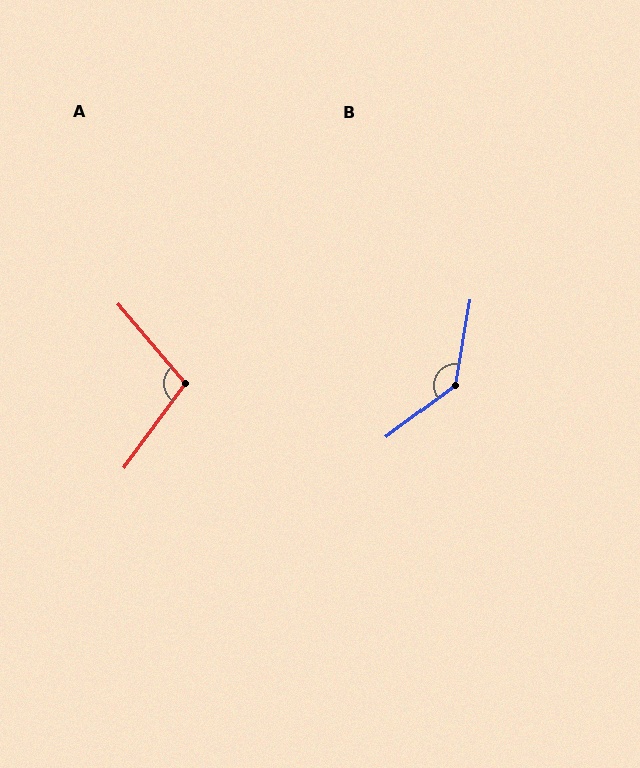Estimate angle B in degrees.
Approximately 137 degrees.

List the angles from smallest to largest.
A (104°), B (137°).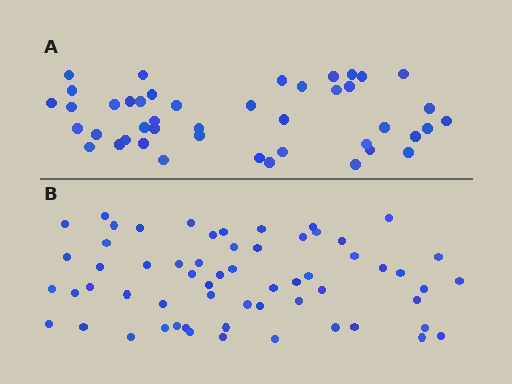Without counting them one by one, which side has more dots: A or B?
Region B (the bottom region) has more dots.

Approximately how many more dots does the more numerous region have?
Region B has approximately 15 more dots than region A.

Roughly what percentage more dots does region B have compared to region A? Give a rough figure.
About 35% more.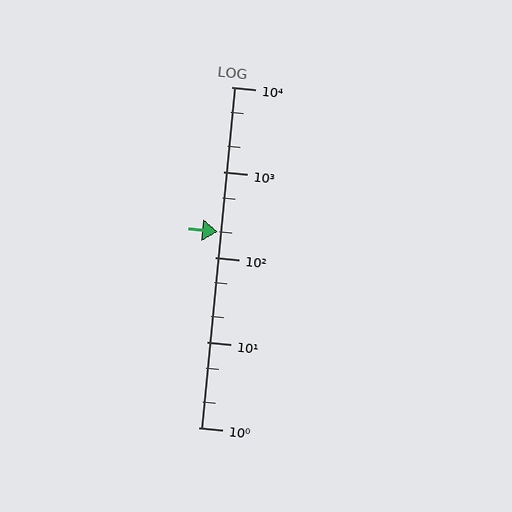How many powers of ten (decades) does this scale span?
The scale spans 4 decades, from 1 to 10000.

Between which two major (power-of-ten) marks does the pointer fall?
The pointer is between 100 and 1000.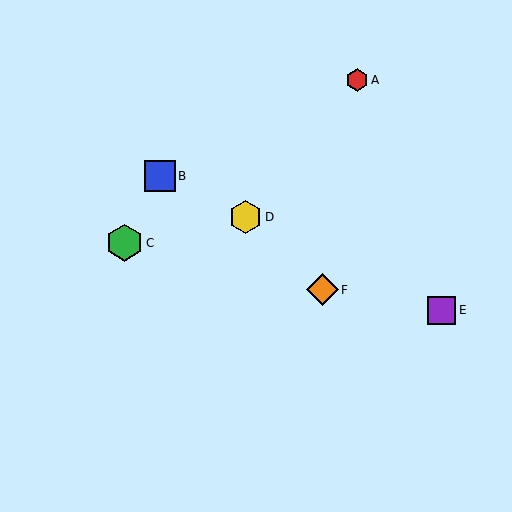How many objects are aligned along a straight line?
3 objects (B, D, E) are aligned along a straight line.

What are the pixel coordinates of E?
Object E is at (442, 310).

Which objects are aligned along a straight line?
Objects B, D, E are aligned along a straight line.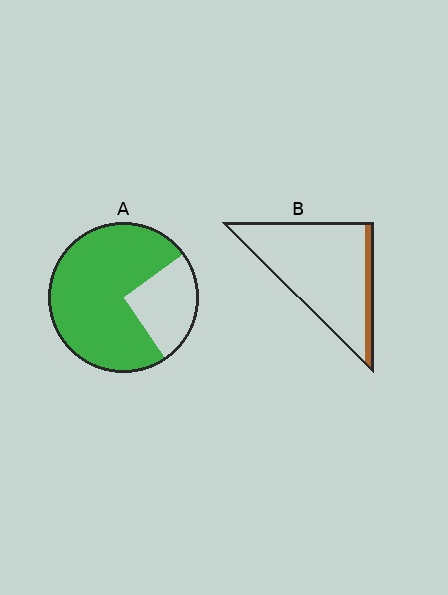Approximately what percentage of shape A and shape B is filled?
A is approximately 75% and B is approximately 10%.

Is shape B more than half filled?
No.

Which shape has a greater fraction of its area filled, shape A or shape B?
Shape A.